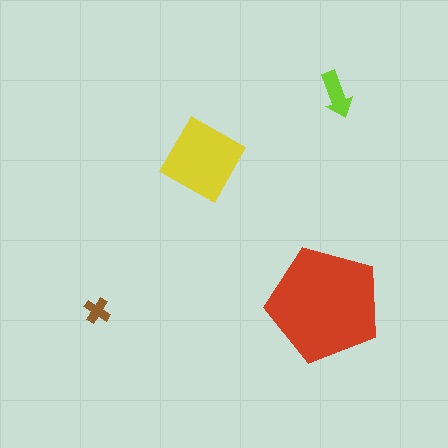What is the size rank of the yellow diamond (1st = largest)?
2nd.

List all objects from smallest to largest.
The brown cross, the lime arrow, the yellow diamond, the red pentagon.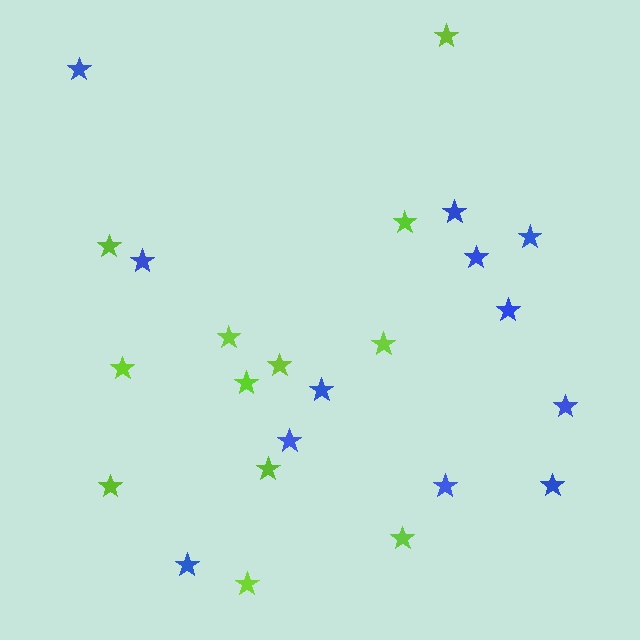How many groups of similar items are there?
There are 2 groups: one group of blue stars (12) and one group of lime stars (12).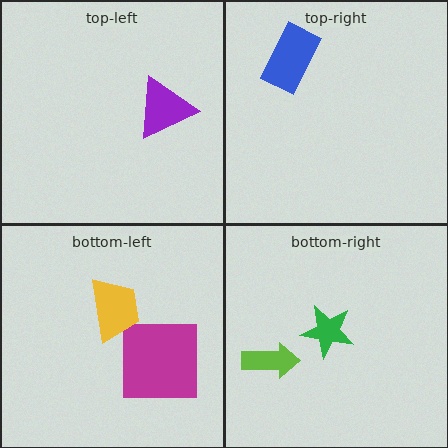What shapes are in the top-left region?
The purple triangle.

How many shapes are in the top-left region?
1.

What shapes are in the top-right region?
The blue rectangle.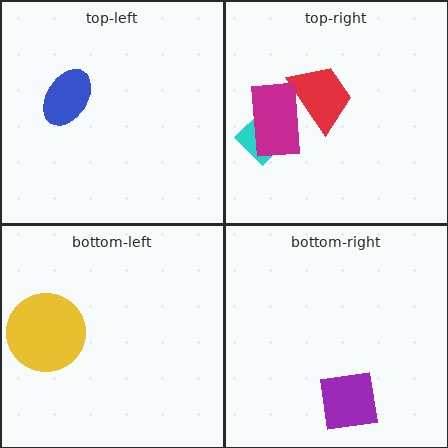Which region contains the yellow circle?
The bottom-left region.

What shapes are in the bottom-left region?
The yellow circle.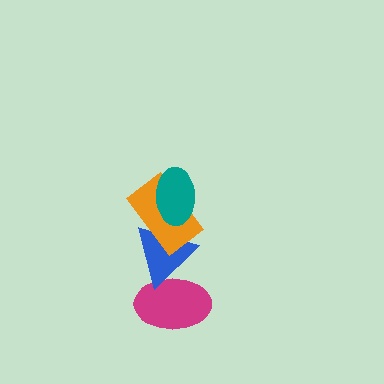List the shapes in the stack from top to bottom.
From top to bottom: the teal ellipse, the orange rectangle, the blue triangle, the magenta ellipse.